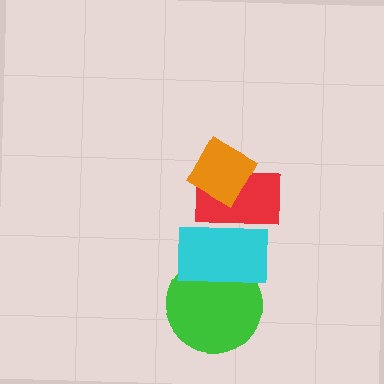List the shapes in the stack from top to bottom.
From top to bottom: the orange diamond, the red rectangle, the cyan rectangle, the green circle.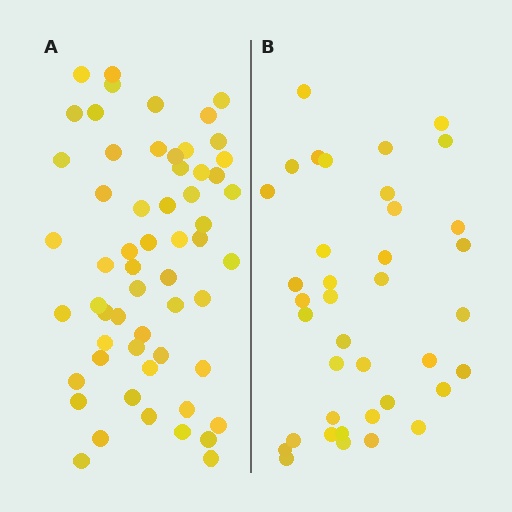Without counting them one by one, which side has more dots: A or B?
Region A (the left region) has more dots.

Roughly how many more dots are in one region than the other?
Region A has approximately 20 more dots than region B.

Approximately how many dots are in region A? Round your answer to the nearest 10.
About 60 dots. (The exact count is 58, which rounds to 60.)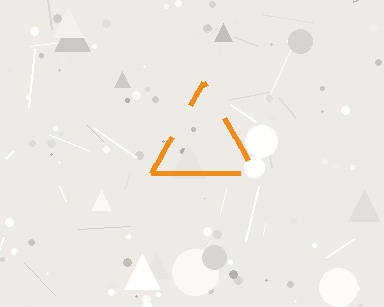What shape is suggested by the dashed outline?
The dashed outline suggests a triangle.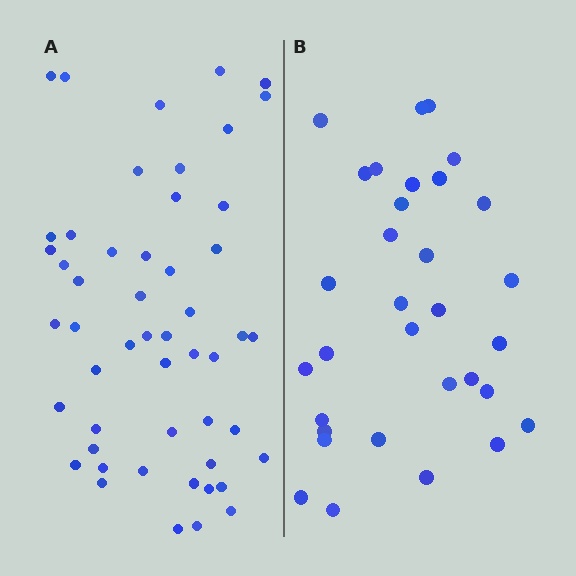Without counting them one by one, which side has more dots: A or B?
Region A (the left region) has more dots.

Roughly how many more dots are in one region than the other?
Region A has approximately 20 more dots than region B.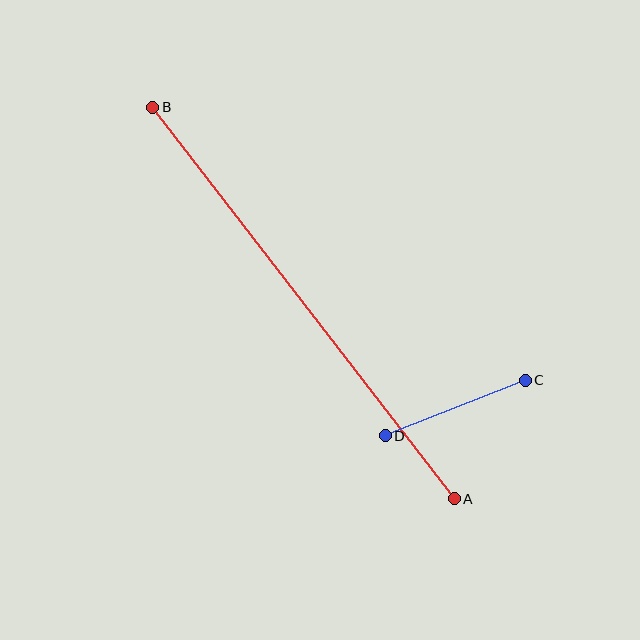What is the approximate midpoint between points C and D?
The midpoint is at approximately (455, 408) pixels.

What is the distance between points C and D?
The distance is approximately 151 pixels.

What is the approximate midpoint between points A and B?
The midpoint is at approximately (304, 303) pixels.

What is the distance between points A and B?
The distance is approximately 494 pixels.